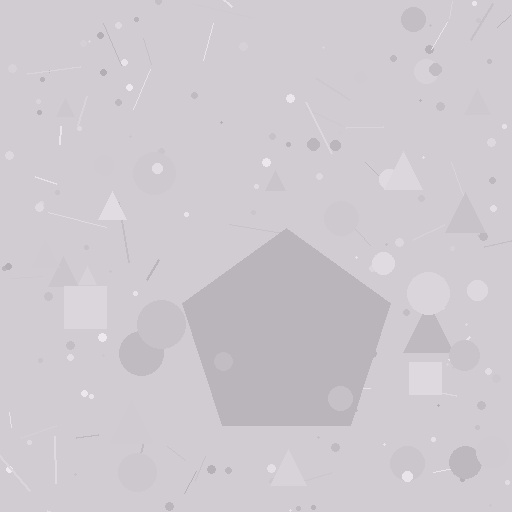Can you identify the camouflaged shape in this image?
The camouflaged shape is a pentagon.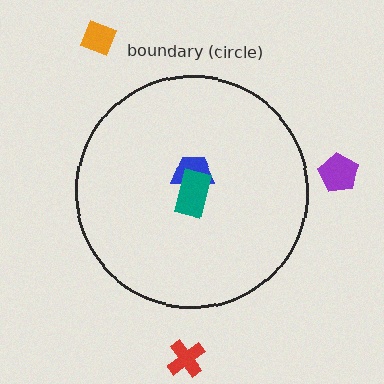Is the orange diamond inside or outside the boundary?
Outside.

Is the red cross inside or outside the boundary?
Outside.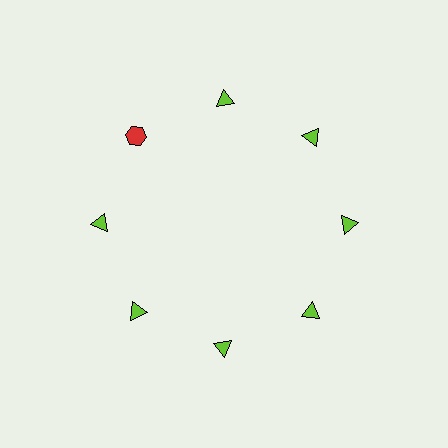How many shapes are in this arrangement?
There are 8 shapes arranged in a ring pattern.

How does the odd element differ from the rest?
It differs in both color (red instead of lime) and shape (hexagon instead of triangle).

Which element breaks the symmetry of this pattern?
The red hexagon at roughly the 10 o'clock position breaks the symmetry. All other shapes are lime triangles.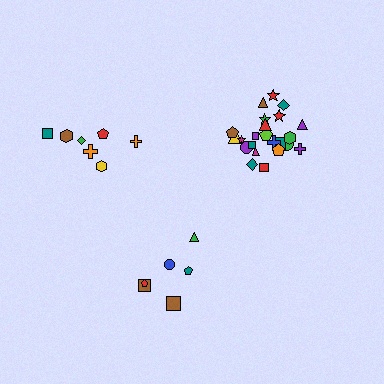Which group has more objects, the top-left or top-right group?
The top-right group.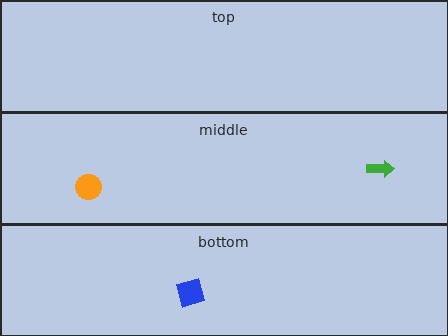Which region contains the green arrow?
The middle region.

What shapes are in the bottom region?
The blue square.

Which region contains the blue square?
The bottom region.